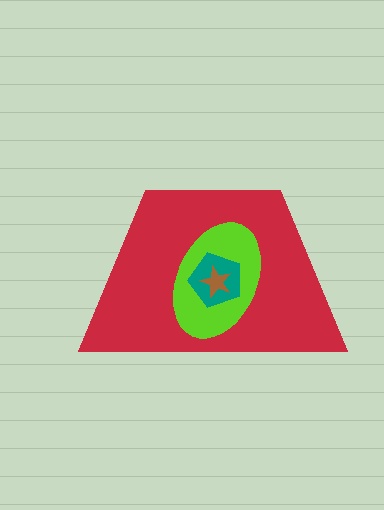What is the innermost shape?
The brown star.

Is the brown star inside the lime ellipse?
Yes.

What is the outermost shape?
The red trapezoid.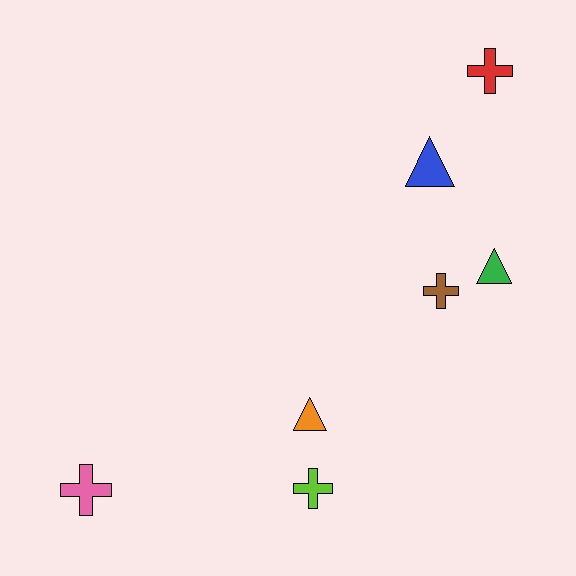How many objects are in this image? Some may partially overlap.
There are 7 objects.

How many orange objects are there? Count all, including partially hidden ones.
There is 1 orange object.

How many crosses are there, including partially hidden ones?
There are 4 crosses.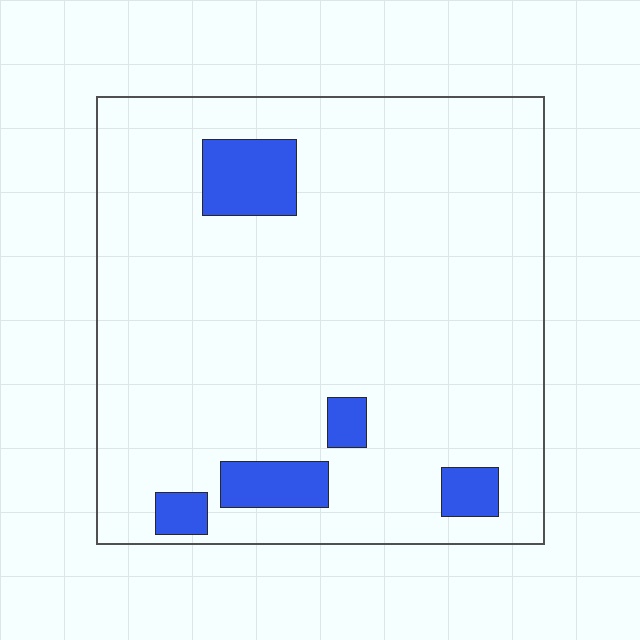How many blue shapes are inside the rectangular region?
5.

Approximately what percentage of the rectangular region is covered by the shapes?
Approximately 10%.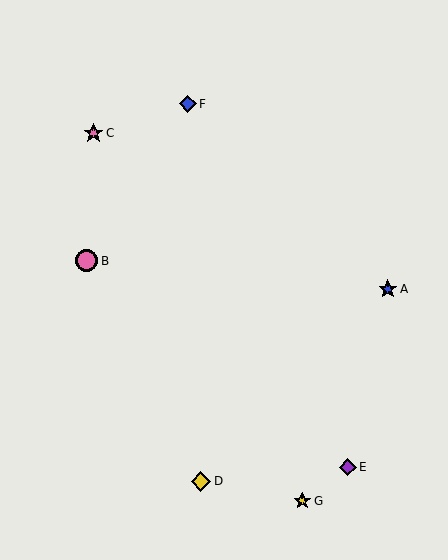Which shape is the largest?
The pink circle (labeled B) is the largest.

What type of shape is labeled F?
Shape F is a blue diamond.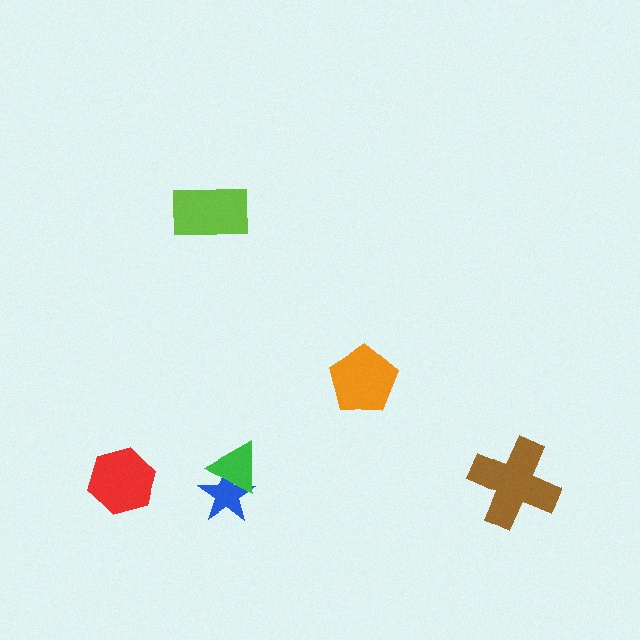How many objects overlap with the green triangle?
1 object overlaps with the green triangle.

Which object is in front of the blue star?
The green triangle is in front of the blue star.